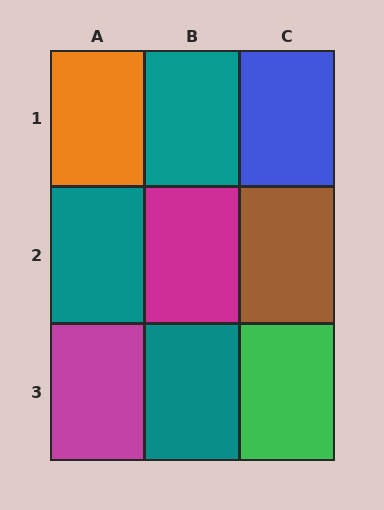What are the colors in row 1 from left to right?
Orange, teal, blue.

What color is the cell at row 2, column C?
Brown.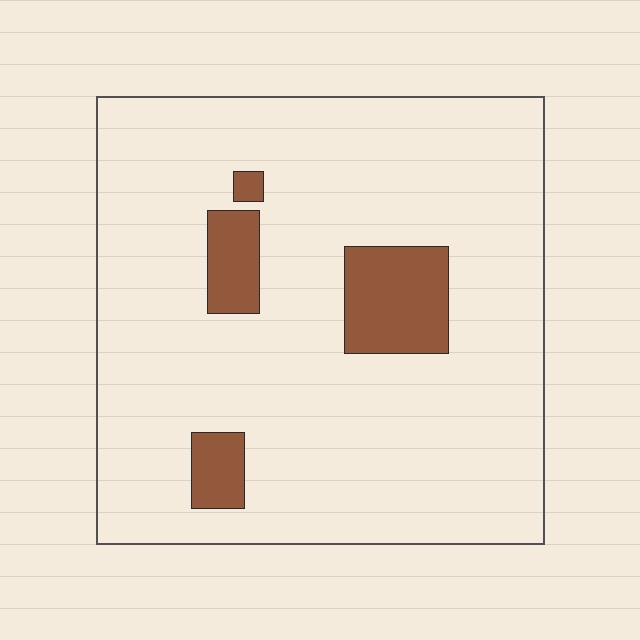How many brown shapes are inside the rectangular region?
4.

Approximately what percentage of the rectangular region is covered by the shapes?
Approximately 10%.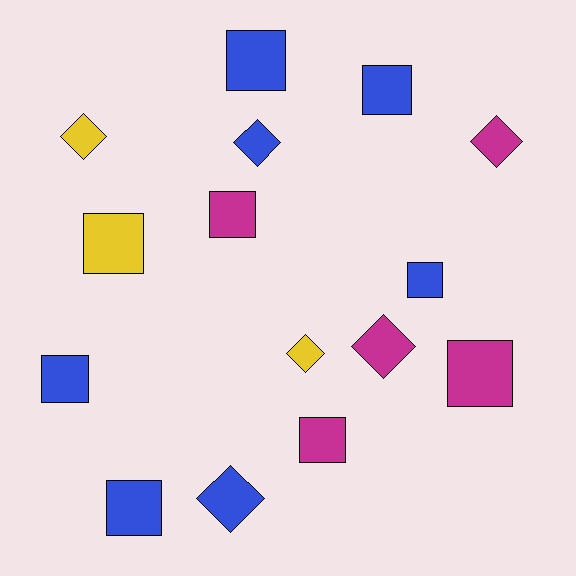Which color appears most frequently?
Blue, with 7 objects.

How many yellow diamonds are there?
There are 2 yellow diamonds.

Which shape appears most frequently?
Square, with 9 objects.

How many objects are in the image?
There are 15 objects.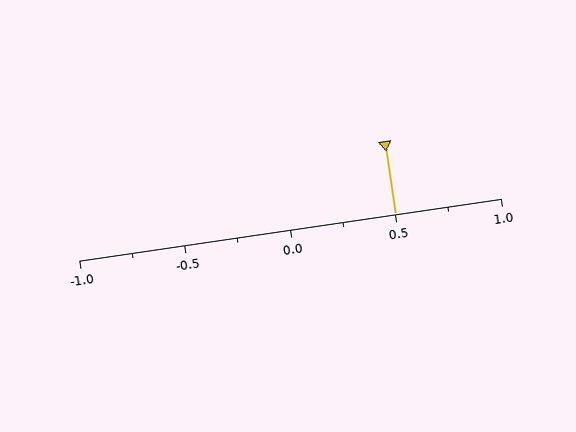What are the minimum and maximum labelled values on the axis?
The axis runs from -1.0 to 1.0.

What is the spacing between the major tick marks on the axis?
The major ticks are spaced 0.5 apart.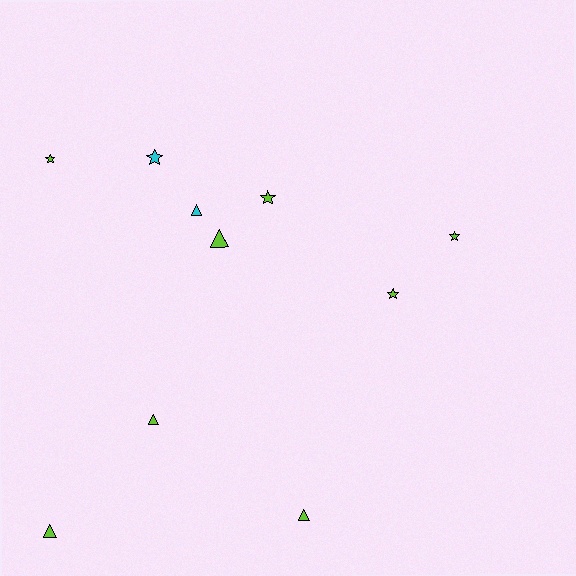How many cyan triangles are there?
There is 1 cyan triangle.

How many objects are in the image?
There are 10 objects.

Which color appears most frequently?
Lime, with 8 objects.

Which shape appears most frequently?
Star, with 5 objects.